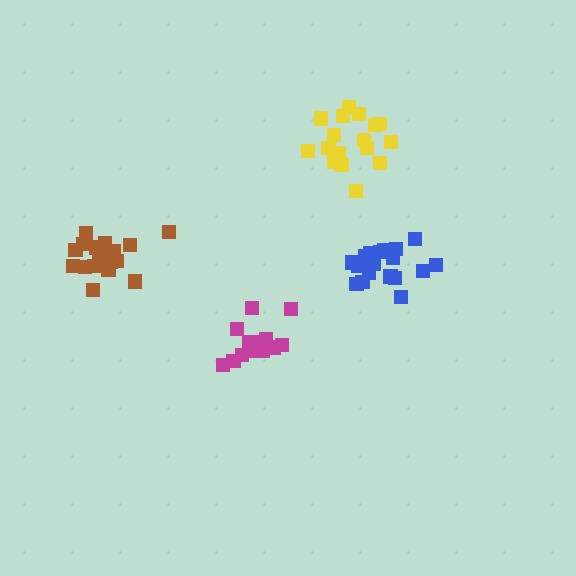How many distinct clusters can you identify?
There are 4 distinct clusters.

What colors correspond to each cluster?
The clusters are colored: yellow, magenta, blue, brown.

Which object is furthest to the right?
The blue cluster is rightmost.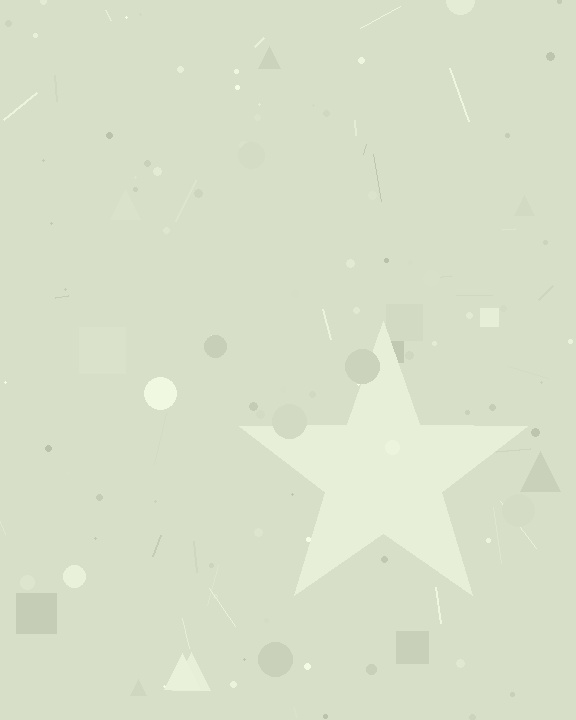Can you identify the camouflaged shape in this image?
The camouflaged shape is a star.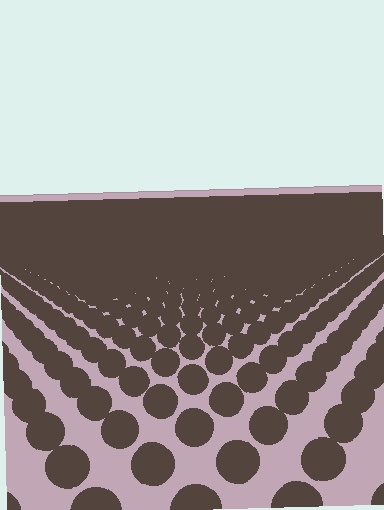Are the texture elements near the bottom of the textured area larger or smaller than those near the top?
Larger. Near the bottom, elements are closer to the viewer and appear at a bigger on-screen size.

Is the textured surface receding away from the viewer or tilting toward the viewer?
The surface is receding away from the viewer. Texture elements get smaller and denser toward the top.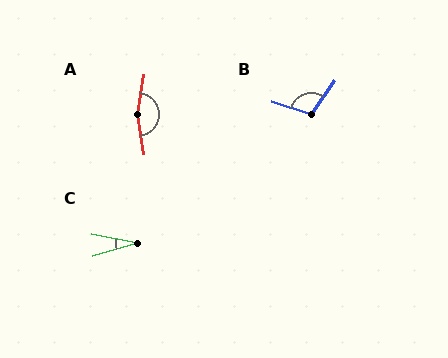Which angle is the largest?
A, at approximately 162 degrees.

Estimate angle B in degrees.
Approximately 106 degrees.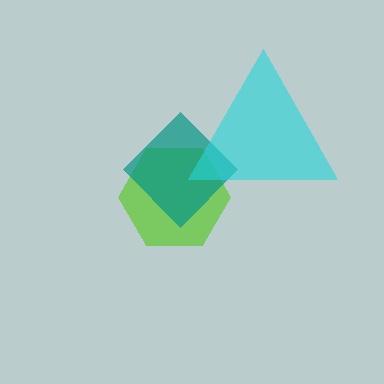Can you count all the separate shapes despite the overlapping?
Yes, there are 3 separate shapes.